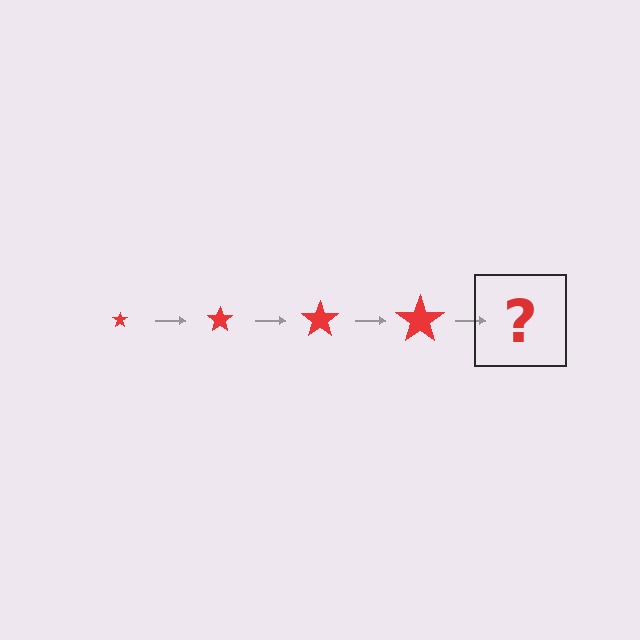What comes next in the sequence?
The next element should be a red star, larger than the previous one.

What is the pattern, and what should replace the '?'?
The pattern is that the star gets progressively larger each step. The '?' should be a red star, larger than the previous one.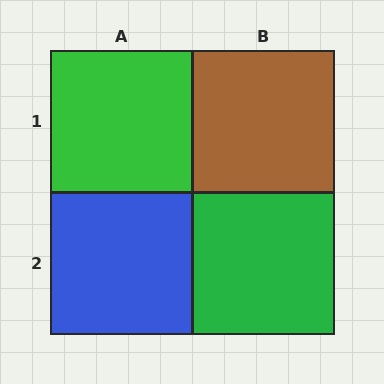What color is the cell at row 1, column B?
Brown.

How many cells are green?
2 cells are green.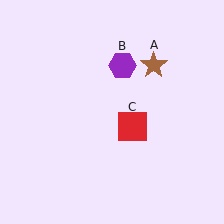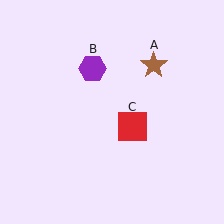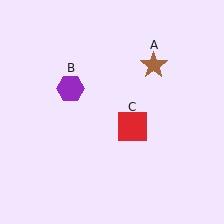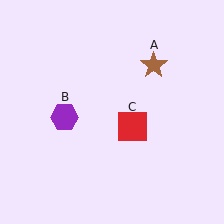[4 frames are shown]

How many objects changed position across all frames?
1 object changed position: purple hexagon (object B).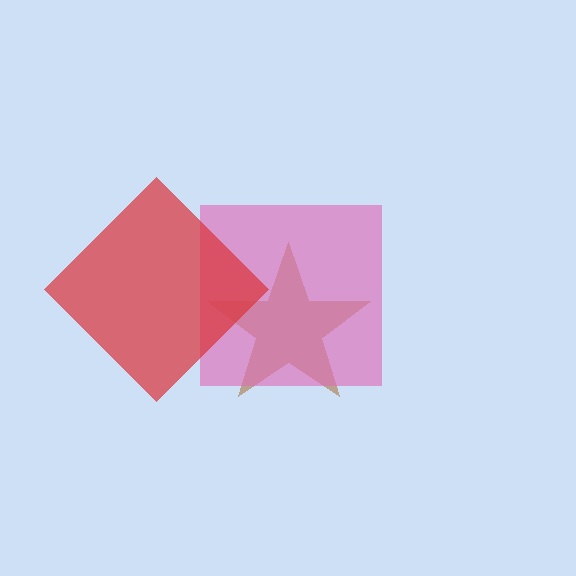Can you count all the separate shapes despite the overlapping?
Yes, there are 3 separate shapes.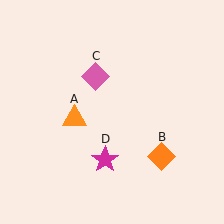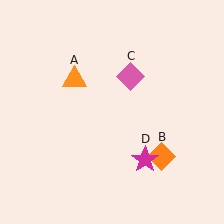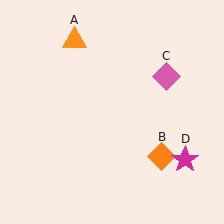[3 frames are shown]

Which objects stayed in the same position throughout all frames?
Orange diamond (object B) remained stationary.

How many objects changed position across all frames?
3 objects changed position: orange triangle (object A), pink diamond (object C), magenta star (object D).